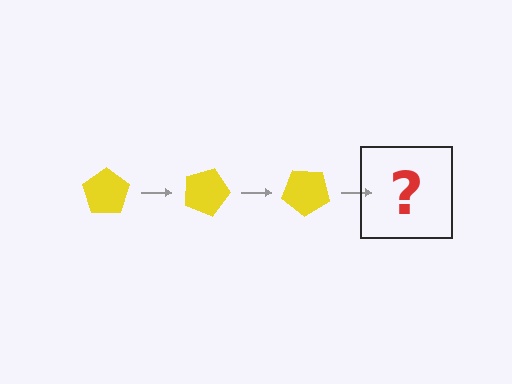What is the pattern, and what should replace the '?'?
The pattern is that the pentagon rotates 20 degrees each step. The '?' should be a yellow pentagon rotated 60 degrees.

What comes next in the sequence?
The next element should be a yellow pentagon rotated 60 degrees.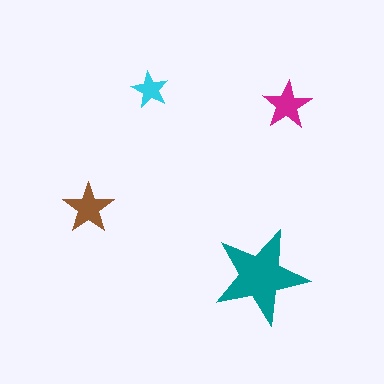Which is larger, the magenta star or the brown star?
The brown one.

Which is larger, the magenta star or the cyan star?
The magenta one.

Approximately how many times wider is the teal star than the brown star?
About 2 times wider.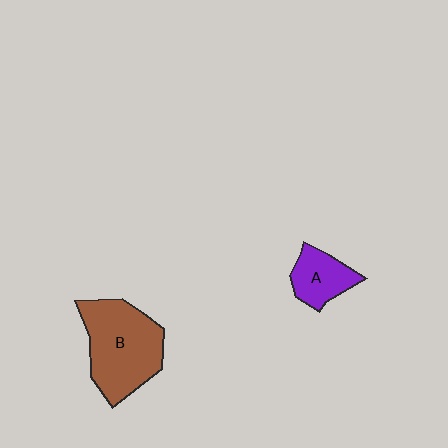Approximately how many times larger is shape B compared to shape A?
Approximately 2.2 times.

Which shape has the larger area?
Shape B (brown).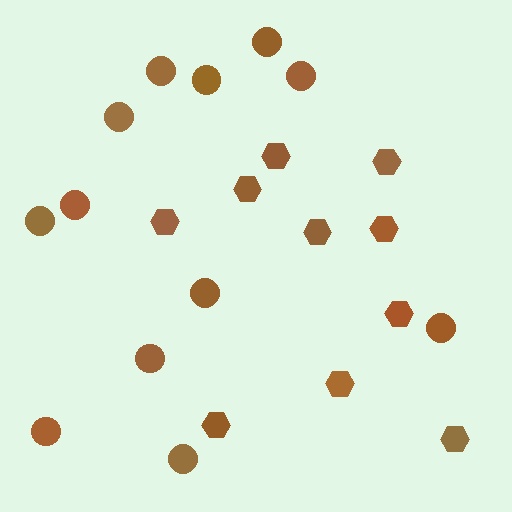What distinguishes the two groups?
There are 2 groups: one group of circles (12) and one group of hexagons (10).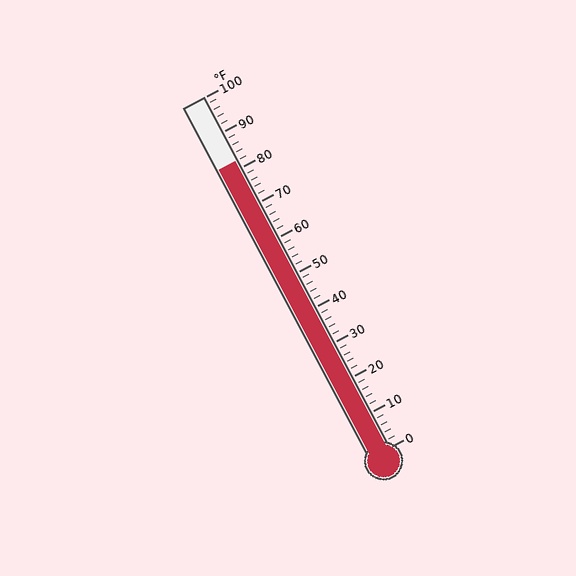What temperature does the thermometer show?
The thermometer shows approximately 82°F.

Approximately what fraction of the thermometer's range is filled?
The thermometer is filled to approximately 80% of its range.